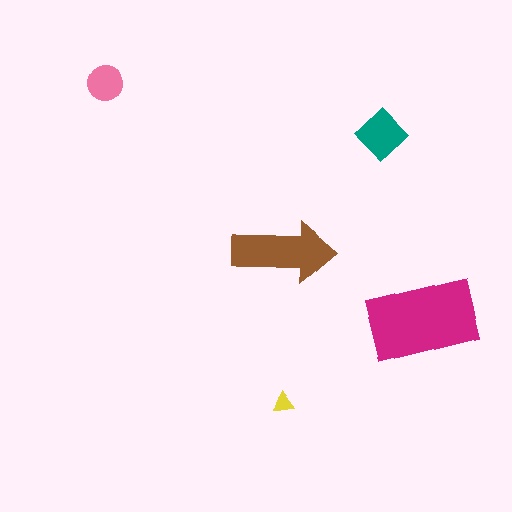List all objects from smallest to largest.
The yellow triangle, the pink circle, the teal diamond, the brown arrow, the magenta rectangle.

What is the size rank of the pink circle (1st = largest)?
4th.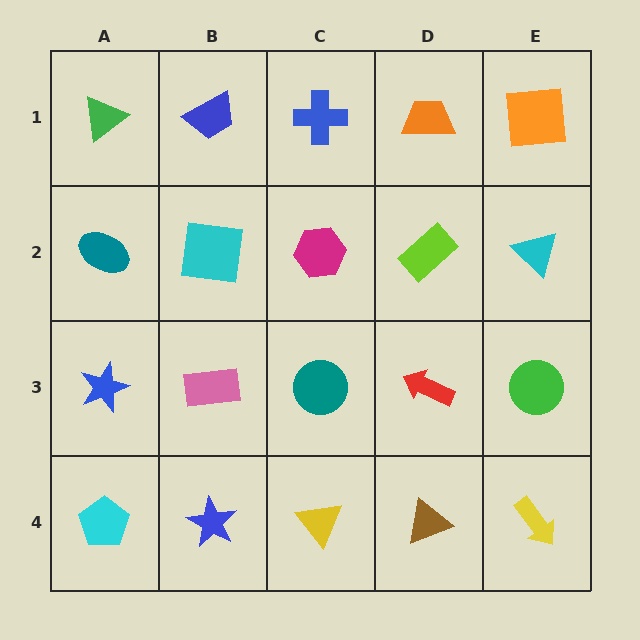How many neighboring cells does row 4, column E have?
2.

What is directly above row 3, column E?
A cyan triangle.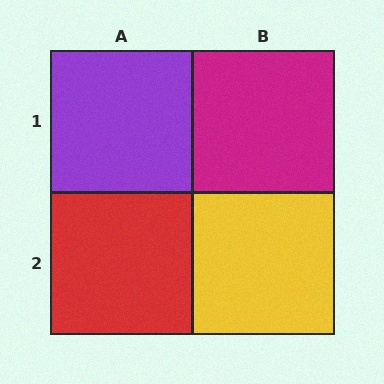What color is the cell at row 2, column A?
Red.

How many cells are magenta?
1 cell is magenta.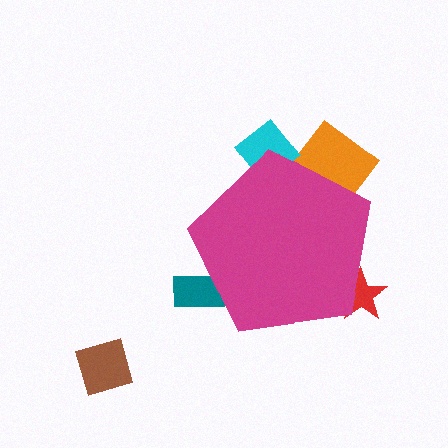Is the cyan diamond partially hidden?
Yes, the cyan diamond is partially hidden behind the magenta pentagon.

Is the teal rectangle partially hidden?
Yes, the teal rectangle is partially hidden behind the magenta pentagon.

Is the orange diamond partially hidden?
Yes, the orange diamond is partially hidden behind the magenta pentagon.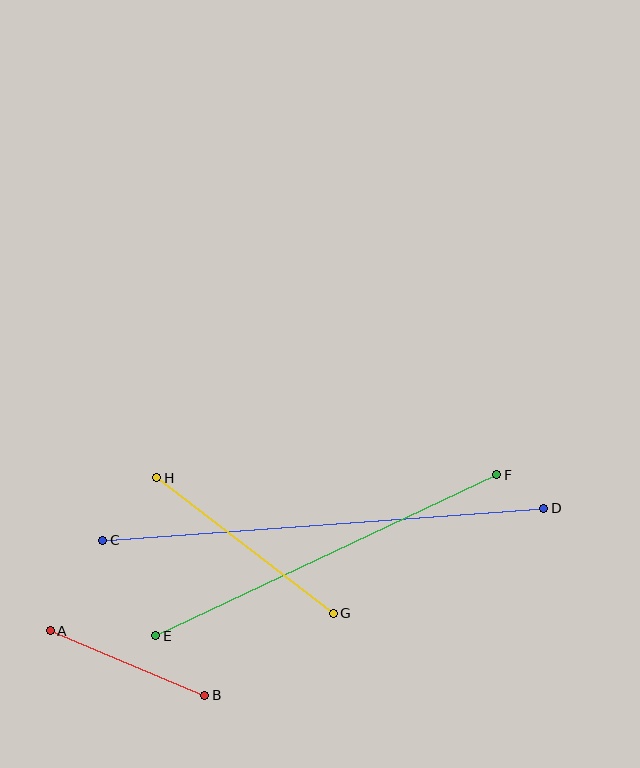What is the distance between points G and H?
The distance is approximately 223 pixels.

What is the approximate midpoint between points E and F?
The midpoint is at approximately (326, 555) pixels.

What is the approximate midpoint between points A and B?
The midpoint is at approximately (127, 663) pixels.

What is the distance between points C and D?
The distance is approximately 442 pixels.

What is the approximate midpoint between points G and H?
The midpoint is at approximately (245, 545) pixels.